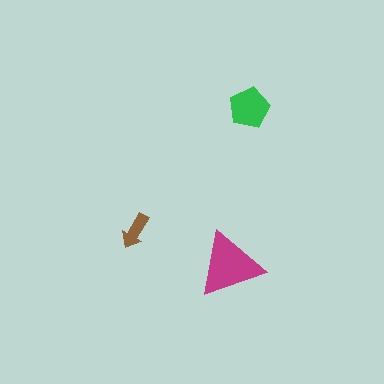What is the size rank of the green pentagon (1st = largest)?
2nd.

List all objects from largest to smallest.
The magenta triangle, the green pentagon, the brown arrow.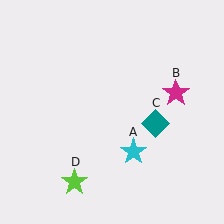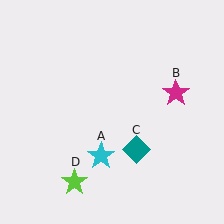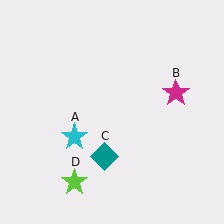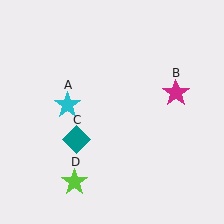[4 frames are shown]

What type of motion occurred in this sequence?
The cyan star (object A), teal diamond (object C) rotated clockwise around the center of the scene.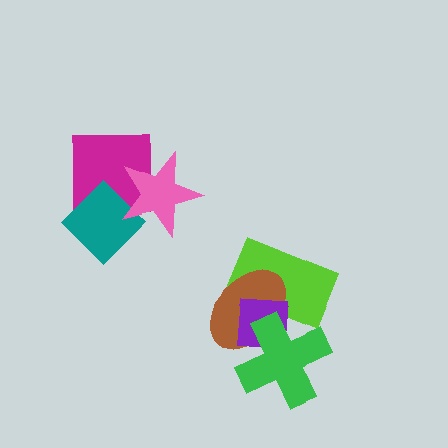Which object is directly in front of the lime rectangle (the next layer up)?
The brown ellipse is directly in front of the lime rectangle.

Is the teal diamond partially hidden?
Yes, it is partially covered by another shape.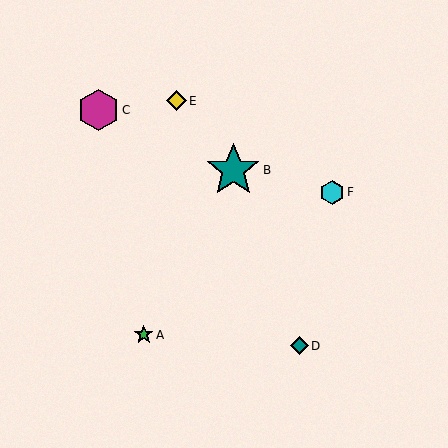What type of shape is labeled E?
Shape E is a yellow diamond.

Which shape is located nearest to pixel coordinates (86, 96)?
The magenta hexagon (labeled C) at (98, 110) is nearest to that location.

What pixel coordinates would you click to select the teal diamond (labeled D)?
Click at (300, 346) to select the teal diamond D.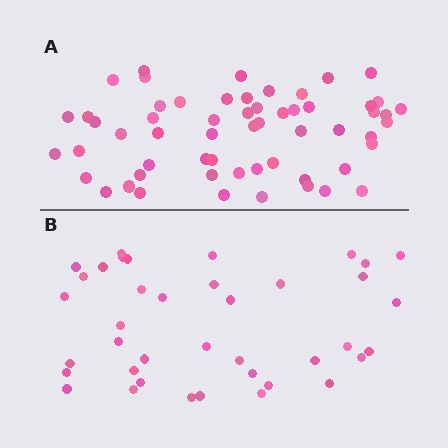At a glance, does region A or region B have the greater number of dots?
Region A (the top region) has more dots.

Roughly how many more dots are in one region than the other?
Region A has approximately 20 more dots than region B.